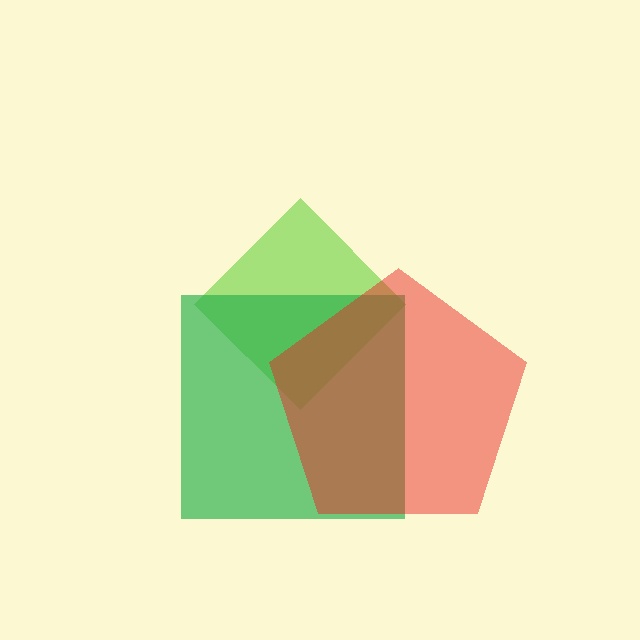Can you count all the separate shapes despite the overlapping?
Yes, there are 3 separate shapes.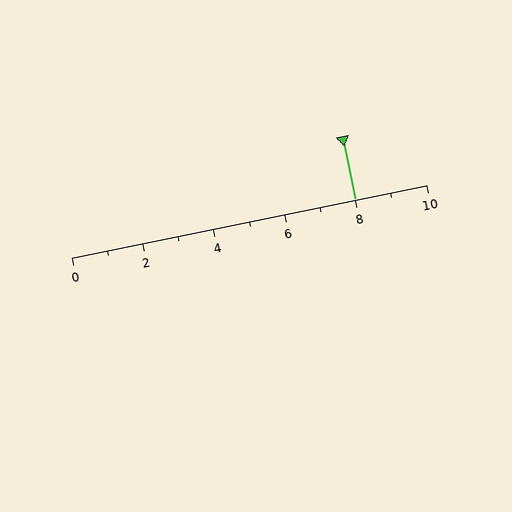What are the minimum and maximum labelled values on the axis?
The axis runs from 0 to 10.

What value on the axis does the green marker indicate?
The marker indicates approximately 8.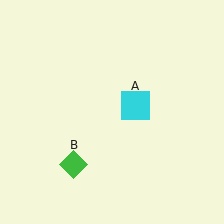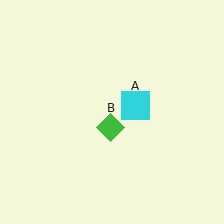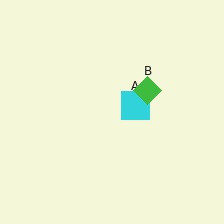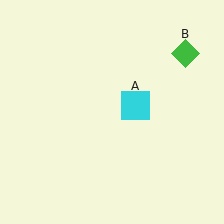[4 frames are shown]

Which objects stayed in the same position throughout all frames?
Cyan square (object A) remained stationary.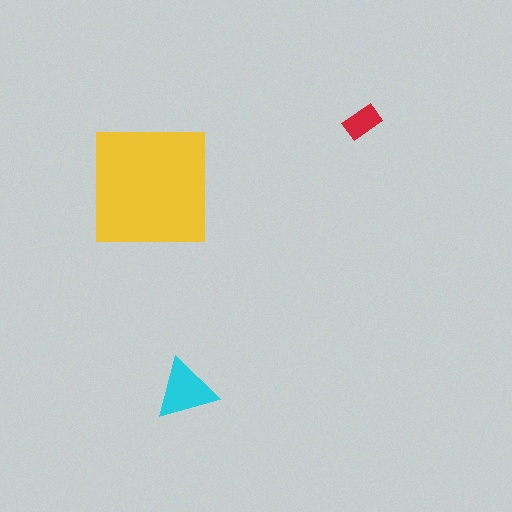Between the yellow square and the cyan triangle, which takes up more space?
The yellow square.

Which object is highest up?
The red rectangle is topmost.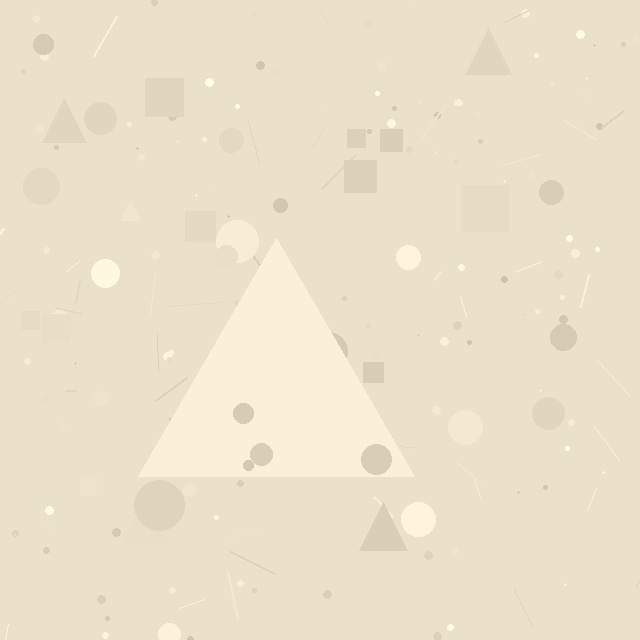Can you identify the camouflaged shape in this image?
The camouflaged shape is a triangle.